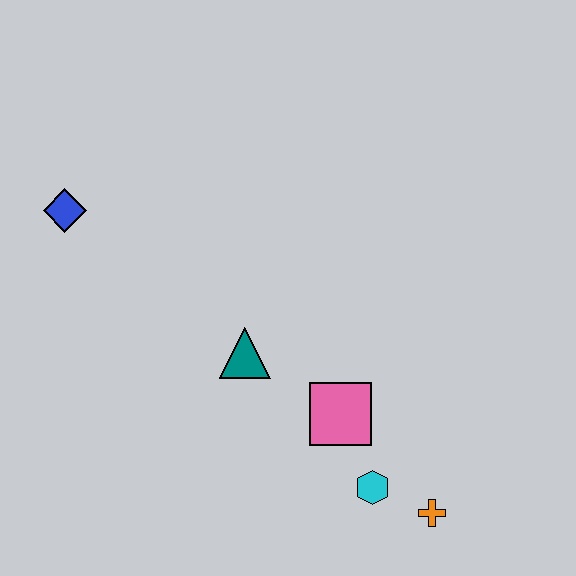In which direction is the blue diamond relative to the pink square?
The blue diamond is to the left of the pink square.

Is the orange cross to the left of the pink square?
No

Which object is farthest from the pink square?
The blue diamond is farthest from the pink square.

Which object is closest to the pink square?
The cyan hexagon is closest to the pink square.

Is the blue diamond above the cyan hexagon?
Yes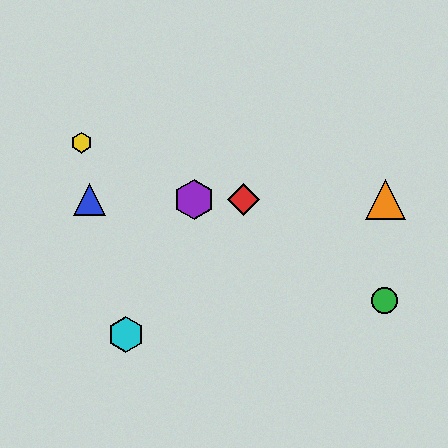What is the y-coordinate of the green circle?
The green circle is at y≈300.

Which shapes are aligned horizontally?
The red diamond, the blue triangle, the purple hexagon, the orange triangle are aligned horizontally.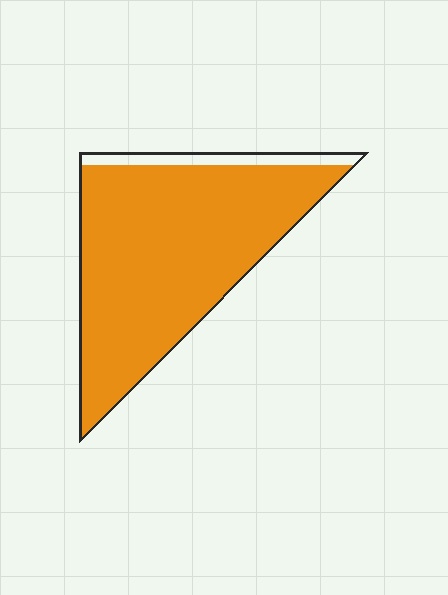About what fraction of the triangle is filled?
About nine tenths (9/10).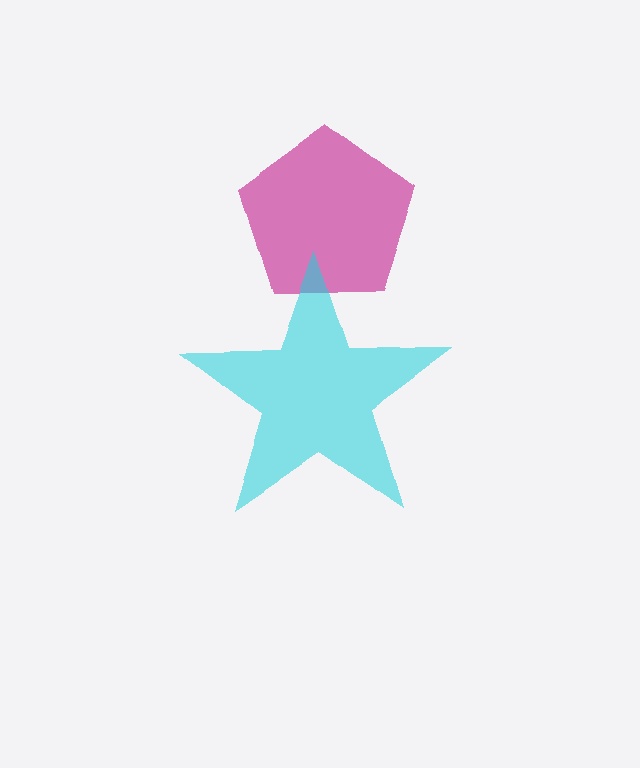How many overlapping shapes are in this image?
There are 2 overlapping shapes in the image.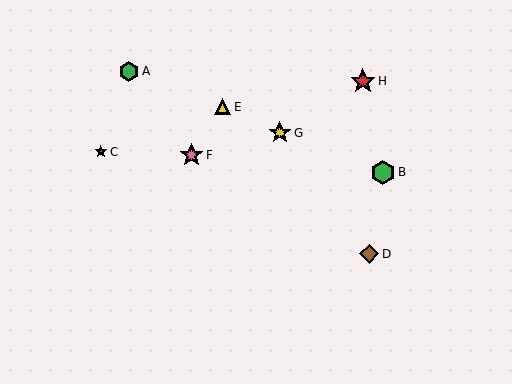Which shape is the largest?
The red star (labeled H) is the largest.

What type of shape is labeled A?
Shape A is a green hexagon.